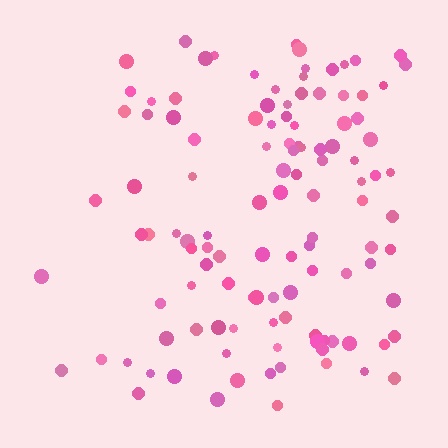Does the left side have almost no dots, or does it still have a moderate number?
Still a moderate number, just noticeably fewer than the right.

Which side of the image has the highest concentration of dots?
The right.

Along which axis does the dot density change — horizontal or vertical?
Horizontal.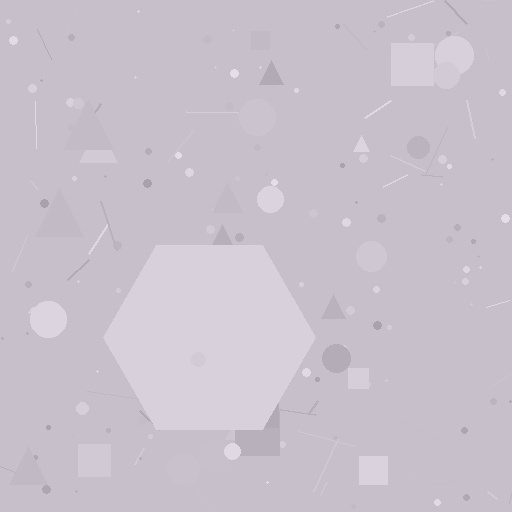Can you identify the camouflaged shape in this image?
The camouflaged shape is a hexagon.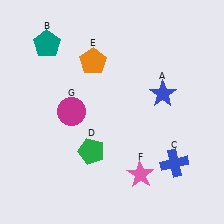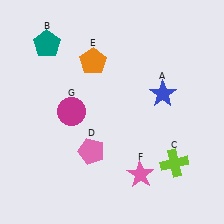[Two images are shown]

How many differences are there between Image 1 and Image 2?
There are 2 differences between the two images.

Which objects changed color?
C changed from blue to lime. D changed from green to pink.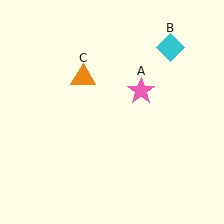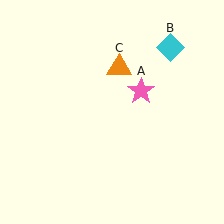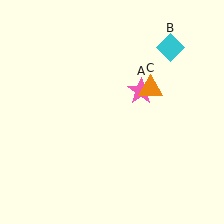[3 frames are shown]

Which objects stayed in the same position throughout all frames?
Pink star (object A) and cyan diamond (object B) remained stationary.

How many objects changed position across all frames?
1 object changed position: orange triangle (object C).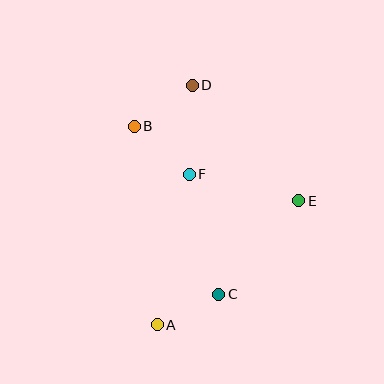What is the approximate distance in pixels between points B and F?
The distance between B and F is approximately 73 pixels.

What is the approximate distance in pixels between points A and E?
The distance between A and E is approximately 189 pixels.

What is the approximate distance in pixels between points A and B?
The distance between A and B is approximately 200 pixels.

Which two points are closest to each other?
Points A and C are closest to each other.